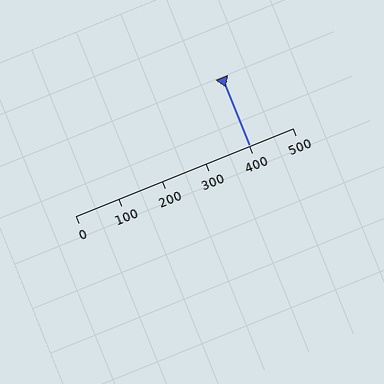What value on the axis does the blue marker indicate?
The marker indicates approximately 400.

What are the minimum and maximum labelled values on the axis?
The axis runs from 0 to 500.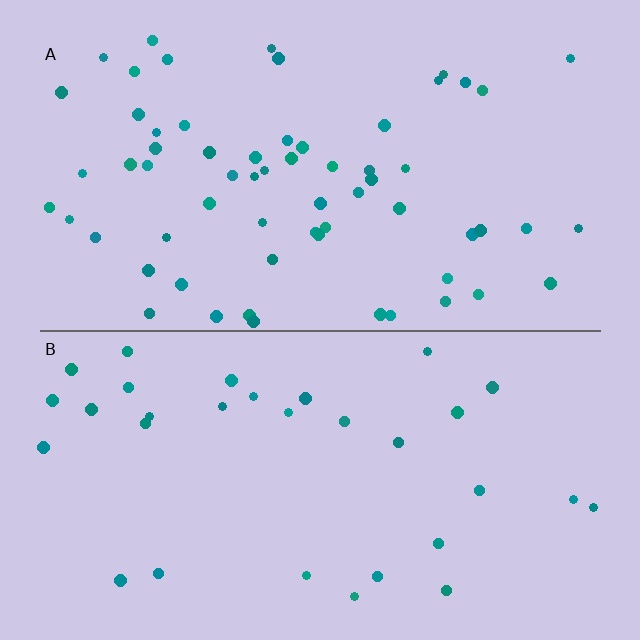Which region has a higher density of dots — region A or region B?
A (the top).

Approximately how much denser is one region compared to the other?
Approximately 2.0× — region A over region B.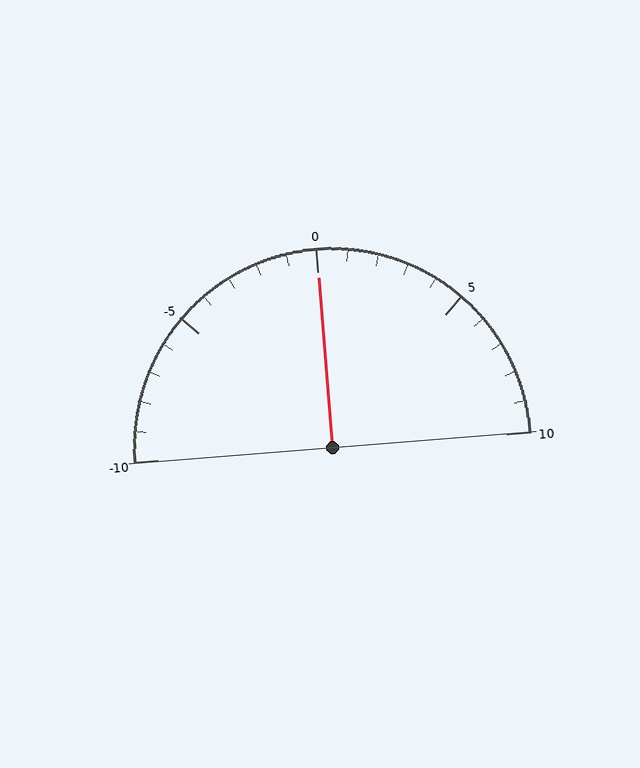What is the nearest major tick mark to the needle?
The nearest major tick mark is 0.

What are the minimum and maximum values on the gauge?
The gauge ranges from -10 to 10.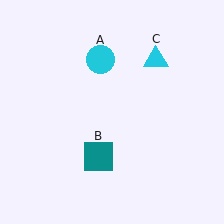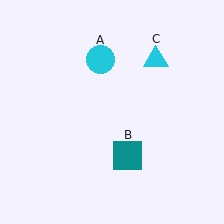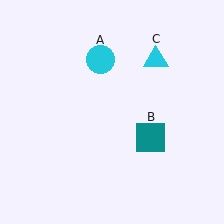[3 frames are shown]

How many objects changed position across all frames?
1 object changed position: teal square (object B).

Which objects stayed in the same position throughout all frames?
Cyan circle (object A) and cyan triangle (object C) remained stationary.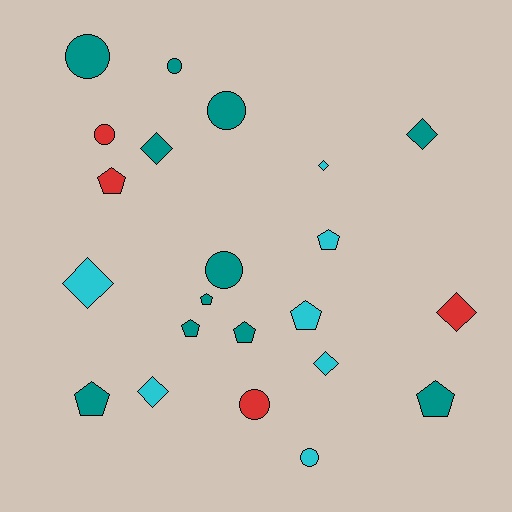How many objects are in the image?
There are 22 objects.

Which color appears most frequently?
Teal, with 11 objects.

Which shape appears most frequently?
Pentagon, with 8 objects.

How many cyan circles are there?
There is 1 cyan circle.